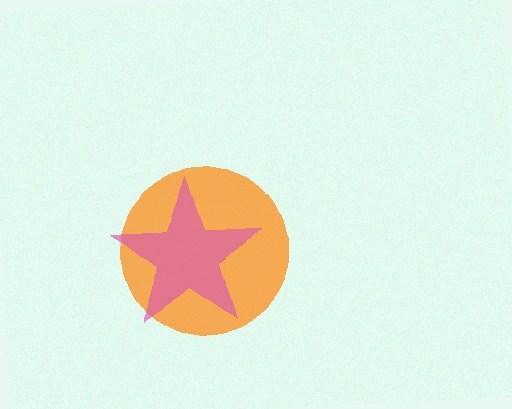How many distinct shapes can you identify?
There are 2 distinct shapes: an orange circle, a pink star.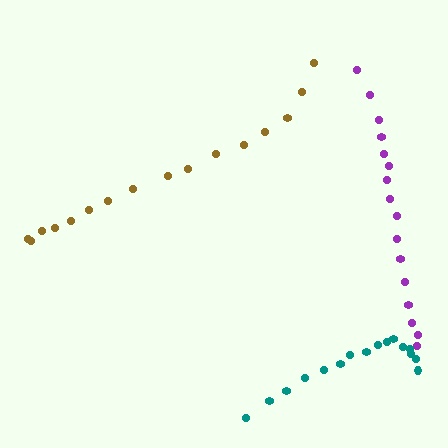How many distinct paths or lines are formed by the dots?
There are 3 distinct paths.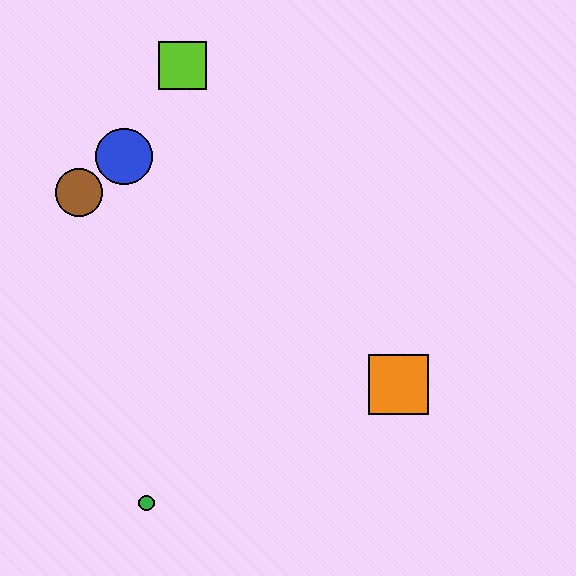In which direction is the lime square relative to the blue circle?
The lime square is above the blue circle.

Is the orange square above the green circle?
Yes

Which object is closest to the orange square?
The green circle is closest to the orange square.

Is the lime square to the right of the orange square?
No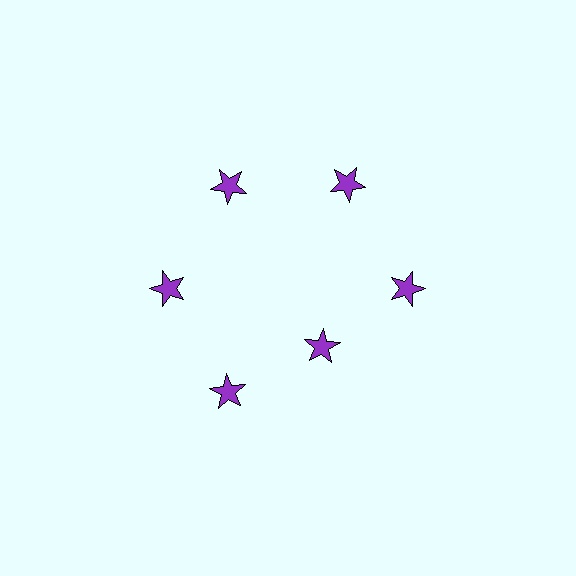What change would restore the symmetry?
The symmetry would be restored by moving it outward, back onto the ring so that all 6 stars sit at equal angles and equal distance from the center.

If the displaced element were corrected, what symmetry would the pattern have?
It would have 6-fold rotational symmetry — the pattern would map onto itself every 60 degrees.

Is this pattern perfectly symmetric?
No. The 6 purple stars are arranged in a ring, but one element near the 5 o'clock position is pulled inward toward the center, breaking the 6-fold rotational symmetry.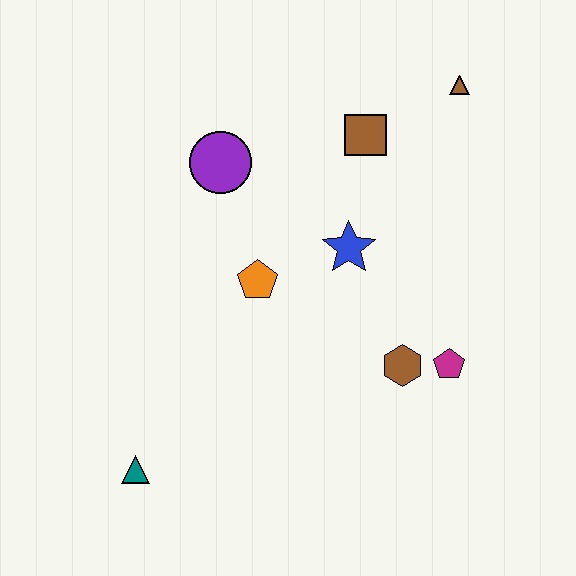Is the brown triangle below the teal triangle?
No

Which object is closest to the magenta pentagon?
The brown hexagon is closest to the magenta pentagon.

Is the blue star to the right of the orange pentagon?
Yes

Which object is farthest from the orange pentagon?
The brown triangle is farthest from the orange pentagon.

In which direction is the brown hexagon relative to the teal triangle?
The brown hexagon is to the right of the teal triangle.